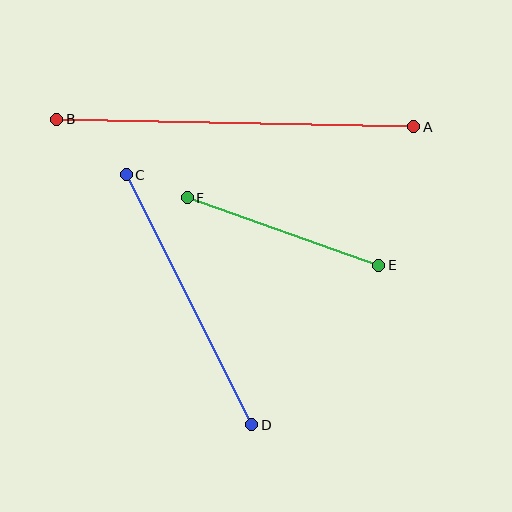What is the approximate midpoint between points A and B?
The midpoint is at approximately (235, 123) pixels.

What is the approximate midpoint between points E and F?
The midpoint is at approximately (283, 231) pixels.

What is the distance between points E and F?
The distance is approximately 203 pixels.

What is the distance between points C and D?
The distance is approximately 280 pixels.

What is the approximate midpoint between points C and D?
The midpoint is at approximately (189, 300) pixels.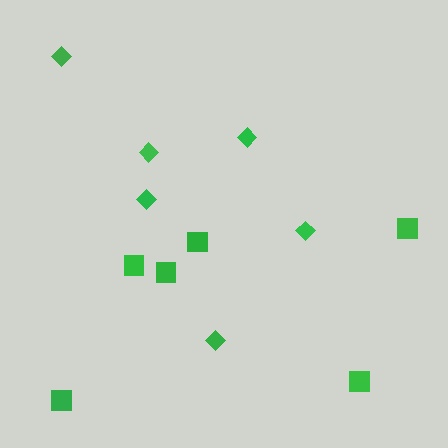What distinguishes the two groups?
There are 2 groups: one group of squares (6) and one group of diamonds (6).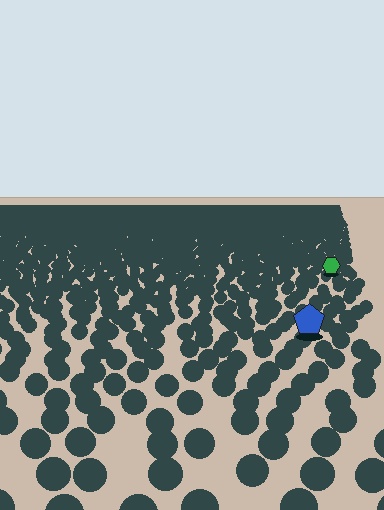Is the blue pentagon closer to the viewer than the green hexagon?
Yes. The blue pentagon is closer — you can tell from the texture gradient: the ground texture is coarser near it.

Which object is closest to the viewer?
The blue pentagon is closest. The texture marks near it are larger and more spread out.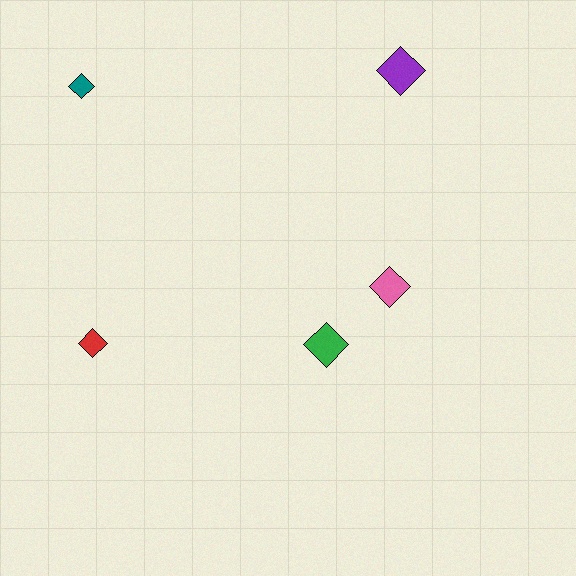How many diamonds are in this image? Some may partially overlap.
There are 5 diamonds.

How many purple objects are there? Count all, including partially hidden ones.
There is 1 purple object.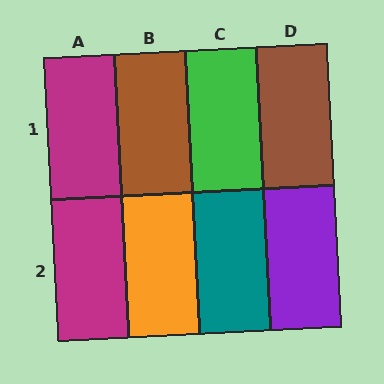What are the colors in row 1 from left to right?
Magenta, brown, green, brown.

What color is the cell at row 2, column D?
Purple.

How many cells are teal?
1 cell is teal.